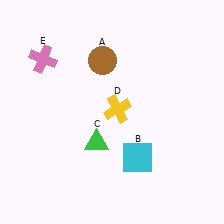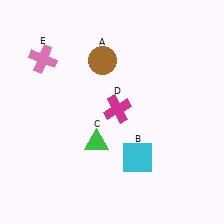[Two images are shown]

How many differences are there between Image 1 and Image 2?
There is 1 difference between the two images.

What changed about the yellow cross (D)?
In Image 1, D is yellow. In Image 2, it changed to magenta.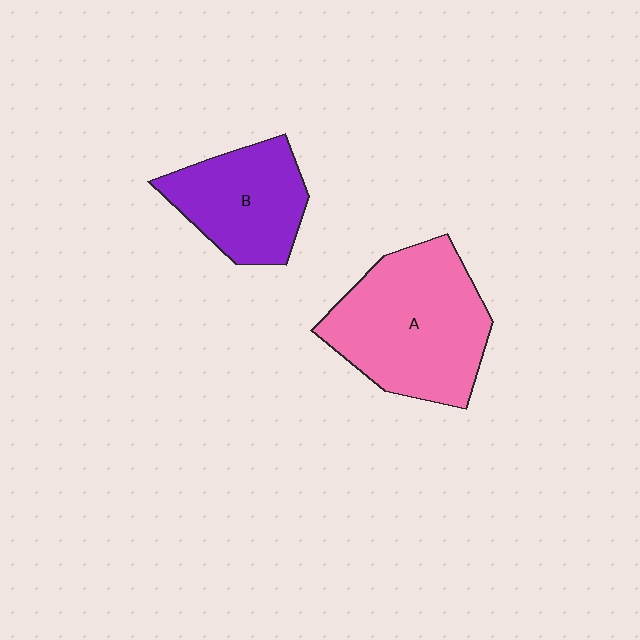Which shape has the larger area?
Shape A (pink).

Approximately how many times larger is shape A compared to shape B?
Approximately 1.5 times.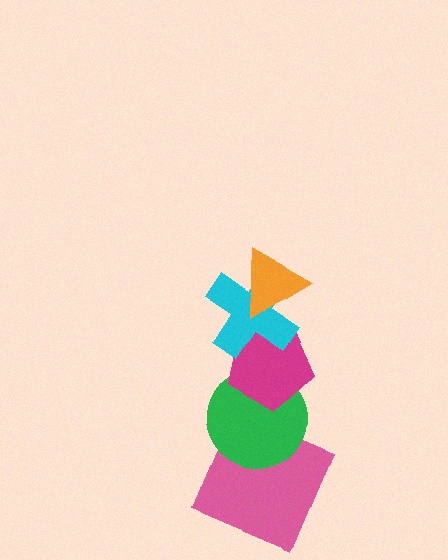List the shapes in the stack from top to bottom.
From top to bottom: the orange triangle, the cyan cross, the magenta pentagon, the green circle, the pink square.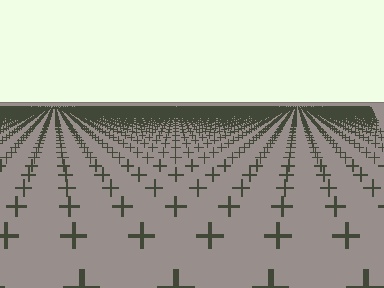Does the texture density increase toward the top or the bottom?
Density increases toward the top.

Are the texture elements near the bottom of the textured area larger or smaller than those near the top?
Larger. Near the bottom, elements are closer to the viewer and appear at a bigger on-screen size.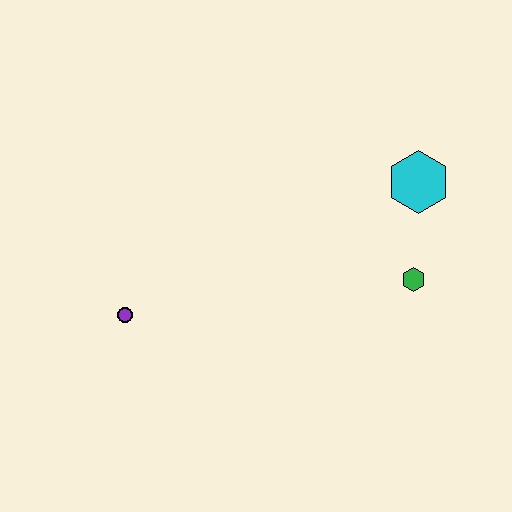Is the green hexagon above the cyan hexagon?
No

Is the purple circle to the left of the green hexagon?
Yes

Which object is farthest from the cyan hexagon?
The purple circle is farthest from the cyan hexagon.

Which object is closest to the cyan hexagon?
The green hexagon is closest to the cyan hexagon.